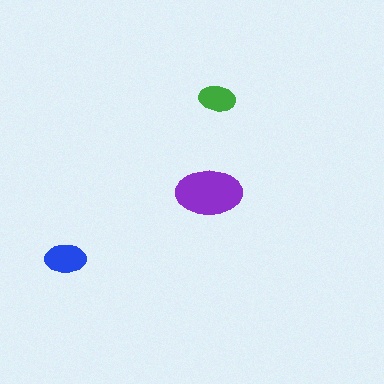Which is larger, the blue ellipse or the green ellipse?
The blue one.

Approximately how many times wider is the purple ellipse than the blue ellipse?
About 1.5 times wider.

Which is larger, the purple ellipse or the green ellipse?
The purple one.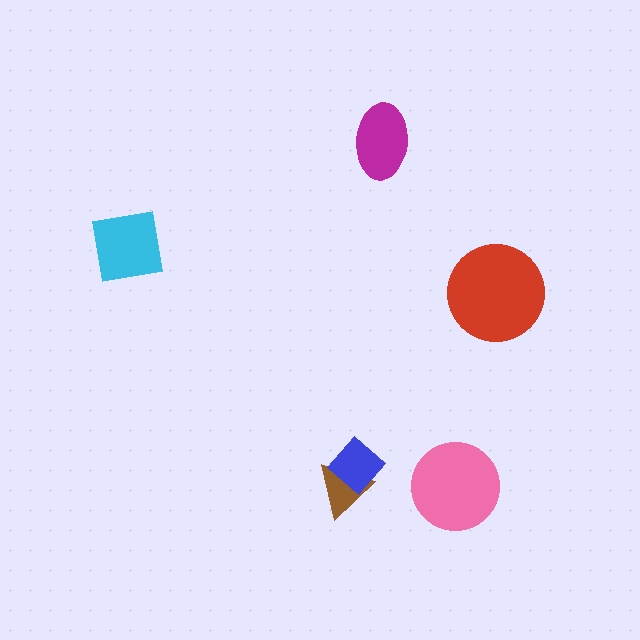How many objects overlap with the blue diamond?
1 object overlaps with the blue diamond.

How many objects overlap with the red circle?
0 objects overlap with the red circle.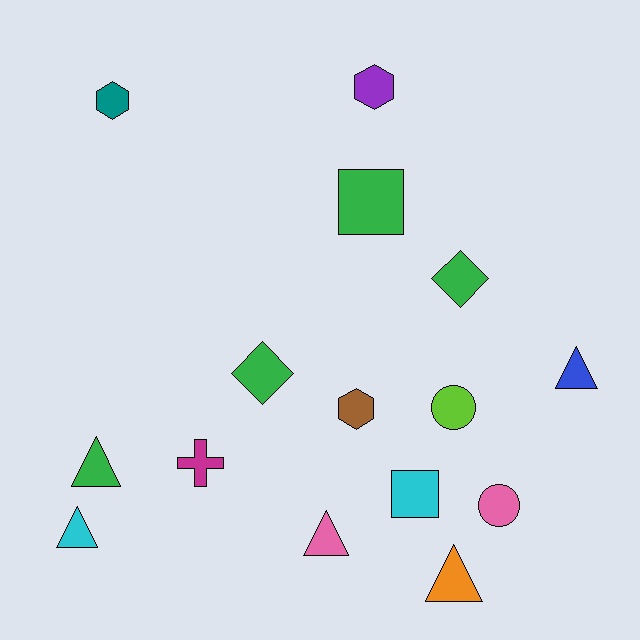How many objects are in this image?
There are 15 objects.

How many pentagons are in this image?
There are no pentagons.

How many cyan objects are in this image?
There are 2 cyan objects.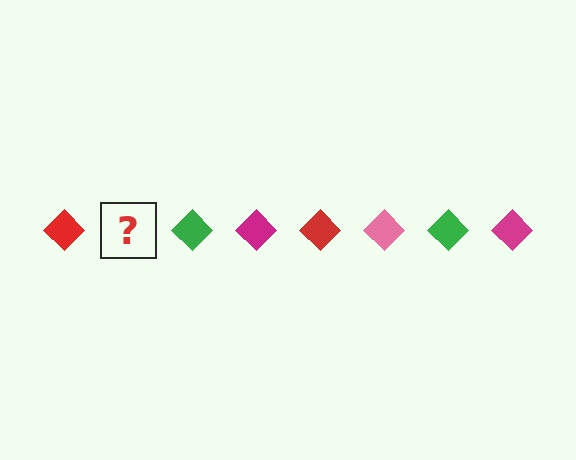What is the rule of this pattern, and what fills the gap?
The rule is that the pattern cycles through red, pink, green, magenta diamonds. The gap should be filled with a pink diamond.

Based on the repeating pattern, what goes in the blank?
The blank should be a pink diamond.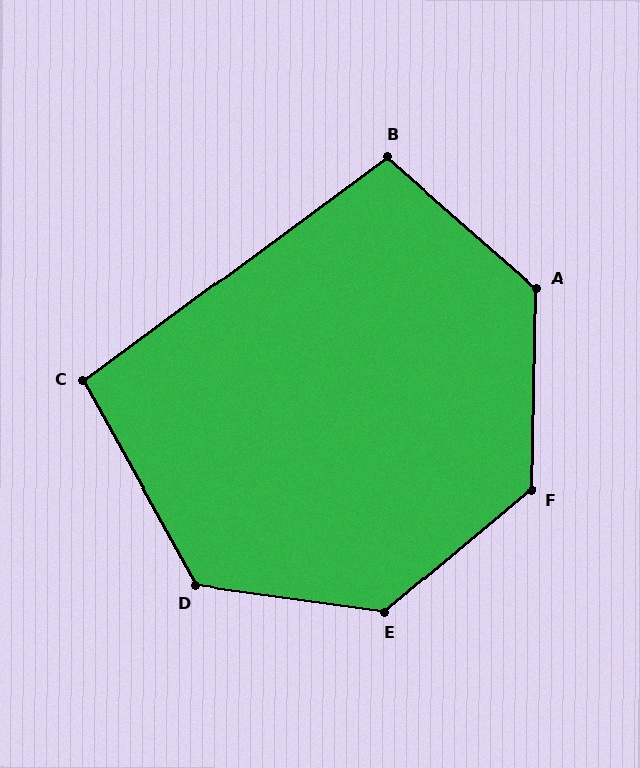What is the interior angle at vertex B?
Approximately 102 degrees (obtuse).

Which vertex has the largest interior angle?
E, at approximately 132 degrees.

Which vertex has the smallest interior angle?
C, at approximately 98 degrees.